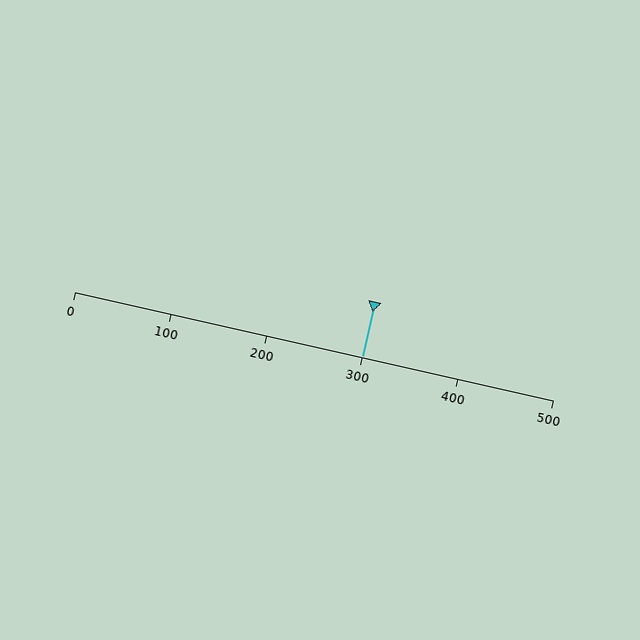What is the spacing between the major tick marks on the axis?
The major ticks are spaced 100 apart.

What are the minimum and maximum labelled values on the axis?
The axis runs from 0 to 500.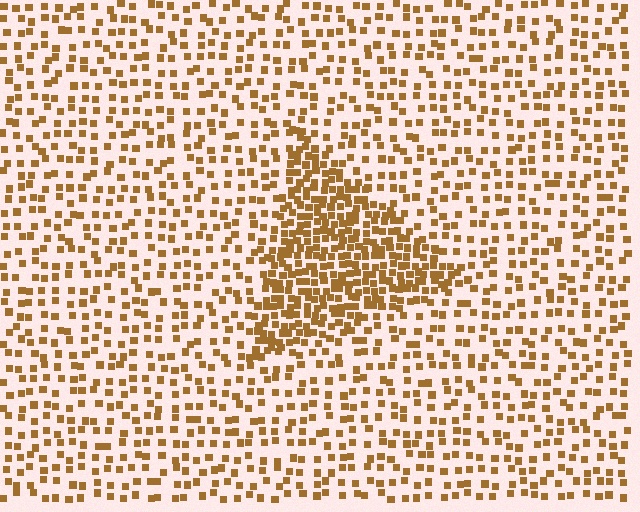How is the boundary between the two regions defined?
The boundary is defined by a change in element density (approximately 2.3x ratio). All elements are the same color, size, and shape.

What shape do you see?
I see a triangle.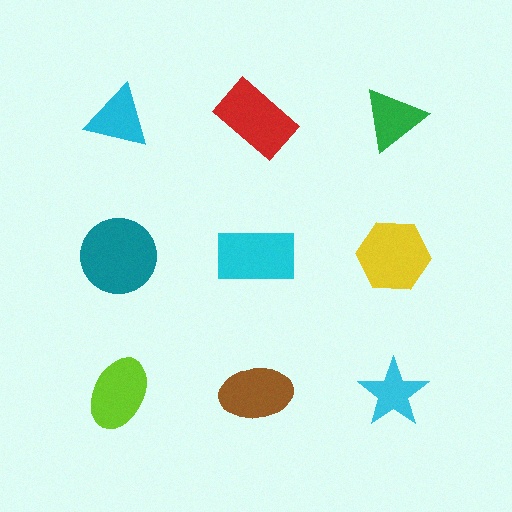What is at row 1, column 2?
A red rectangle.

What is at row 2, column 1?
A teal circle.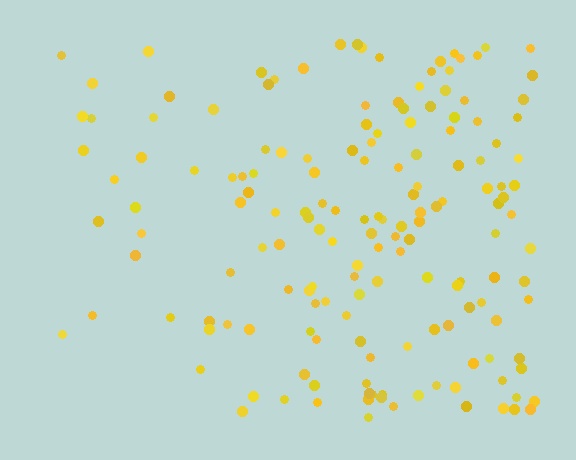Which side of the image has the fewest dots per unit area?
The left.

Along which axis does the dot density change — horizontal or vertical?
Horizontal.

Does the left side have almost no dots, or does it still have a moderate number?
Still a moderate number, just noticeably fewer than the right.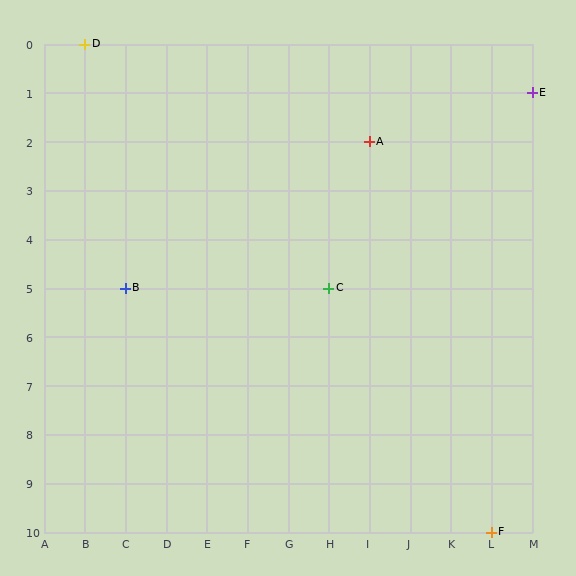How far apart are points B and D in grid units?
Points B and D are 1 column and 5 rows apart (about 5.1 grid units diagonally).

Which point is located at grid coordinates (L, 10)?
Point F is at (L, 10).